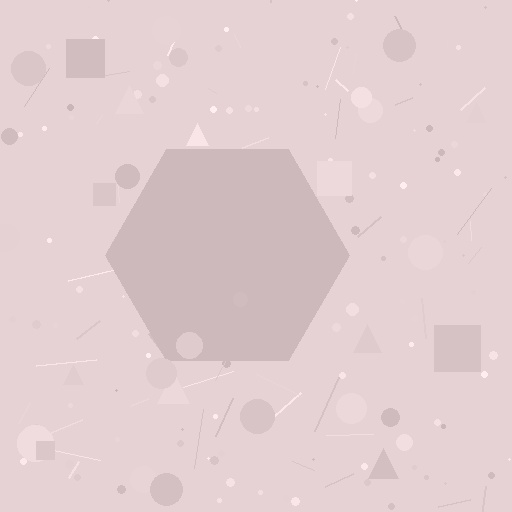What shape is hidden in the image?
A hexagon is hidden in the image.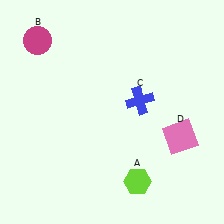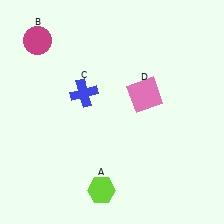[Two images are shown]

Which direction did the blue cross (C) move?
The blue cross (C) moved left.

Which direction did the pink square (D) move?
The pink square (D) moved up.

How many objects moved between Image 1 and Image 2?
3 objects moved between the two images.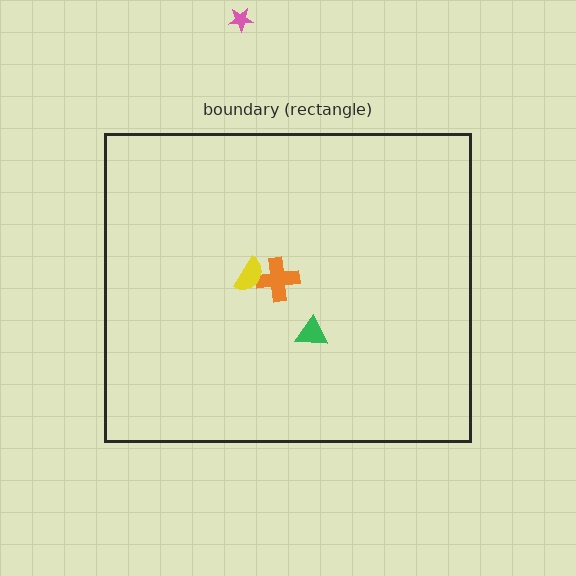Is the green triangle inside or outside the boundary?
Inside.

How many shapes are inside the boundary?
3 inside, 1 outside.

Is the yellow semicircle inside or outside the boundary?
Inside.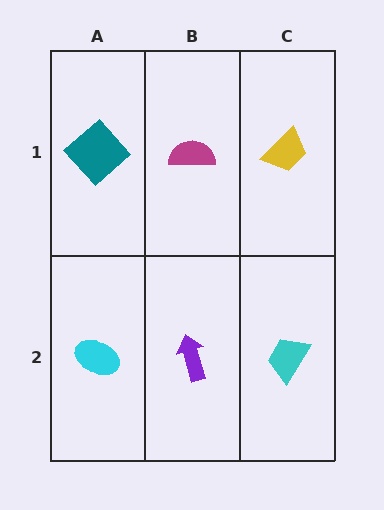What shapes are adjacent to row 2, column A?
A teal diamond (row 1, column A), a purple arrow (row 2, column B).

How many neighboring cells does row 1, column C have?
2.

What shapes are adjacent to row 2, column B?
A magenta semicircle (row 1, column B), a cyan ellipse (row 2, column A), a cyan trapezoid (row 2, column C).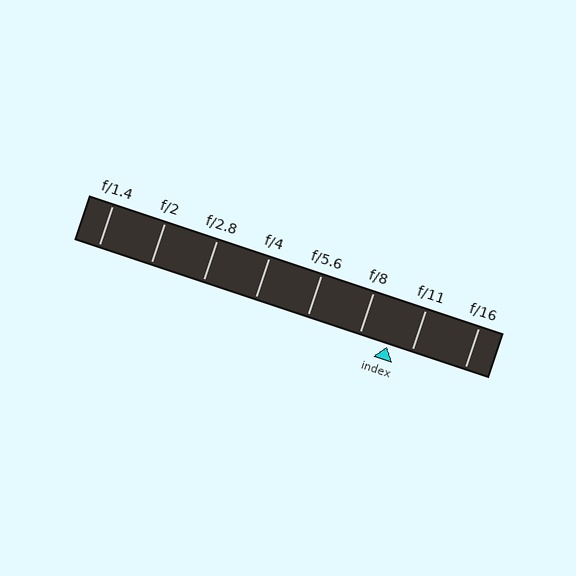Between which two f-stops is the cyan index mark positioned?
The index mark is between f/8 and f/11.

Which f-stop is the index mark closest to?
The index mark is closest to f/11.